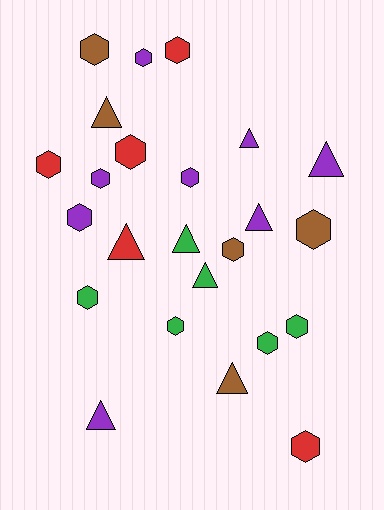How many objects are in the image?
There are 24 objects.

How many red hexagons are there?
There are 4 red hexagons.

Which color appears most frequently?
Purple, with 8 objects.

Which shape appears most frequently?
Hexagon, with 15 objects.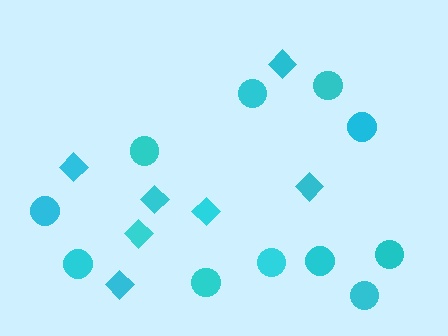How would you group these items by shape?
There are 2 groups: one group of circles (11) and one group of diamonds (7).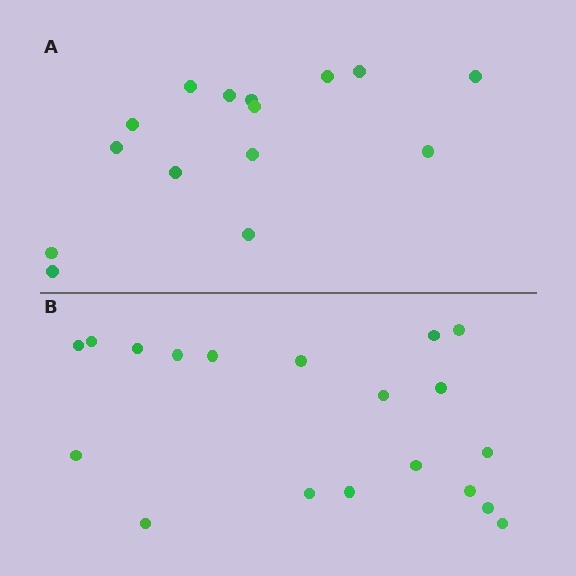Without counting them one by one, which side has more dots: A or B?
Region B (the bottom region) has more dots.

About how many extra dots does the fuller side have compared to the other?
Region B has about 4 more dots than region A.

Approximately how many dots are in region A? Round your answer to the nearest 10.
About 20 dots. (The exact count is 15, which rounds to 20.)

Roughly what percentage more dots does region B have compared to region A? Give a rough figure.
About 25% more.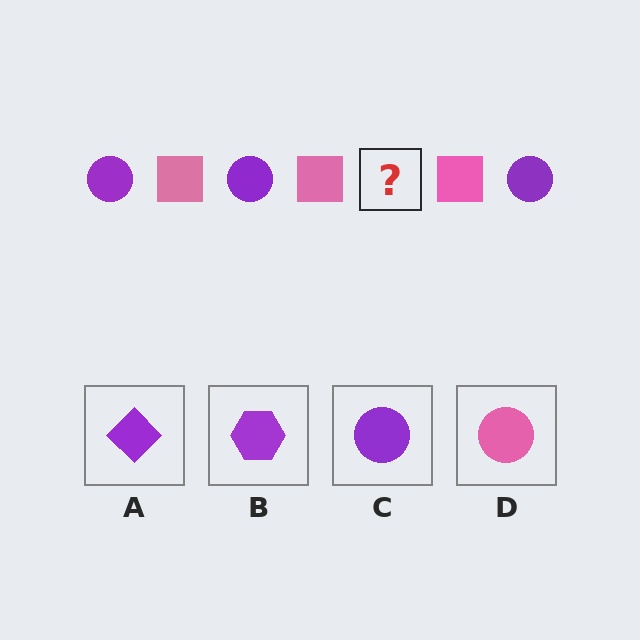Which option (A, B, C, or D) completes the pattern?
C.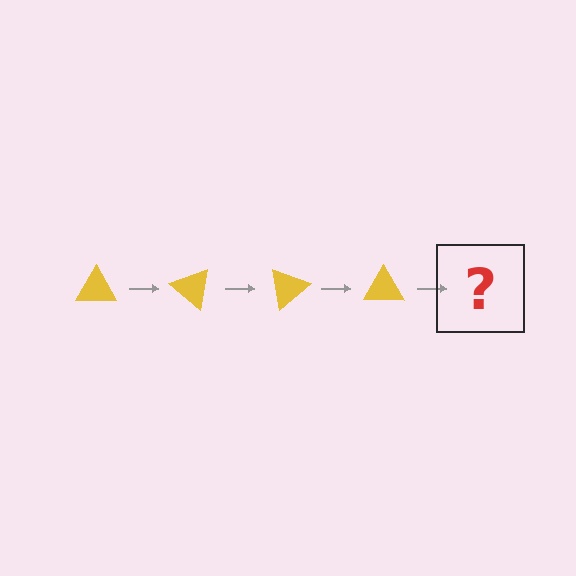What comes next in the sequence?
The next element should be a yellow triangle rotated 160 degrees.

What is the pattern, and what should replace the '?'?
The pattern is that the triangle rotates 40 degrees each step. The '?' should be a yellow triangle rotated 160 degrees.